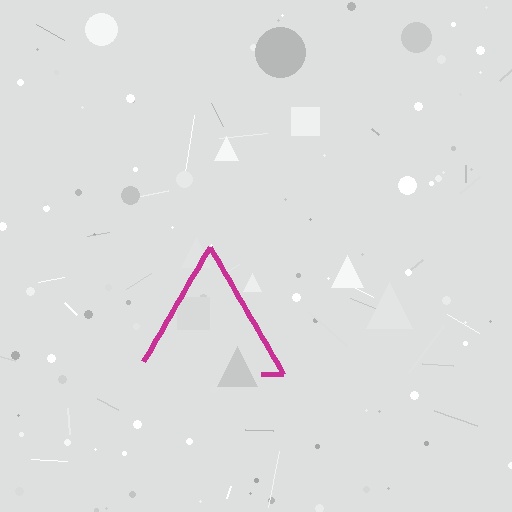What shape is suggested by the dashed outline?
The dashed outline suggests a triangle.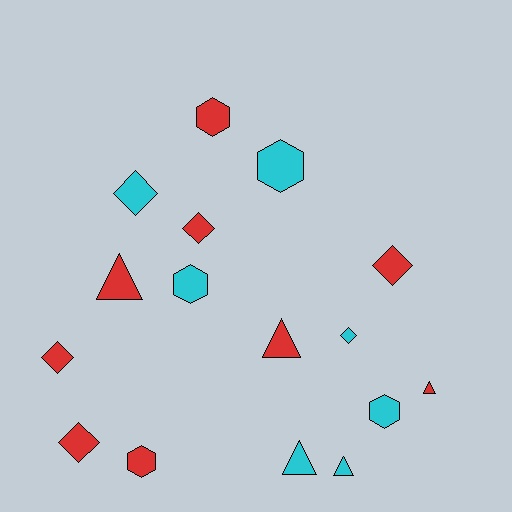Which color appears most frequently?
Red, with 9 objects.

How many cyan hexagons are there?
There are 3 cyan hexagons.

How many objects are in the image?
There are 16 objects.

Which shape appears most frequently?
Diamond, with 6 objects.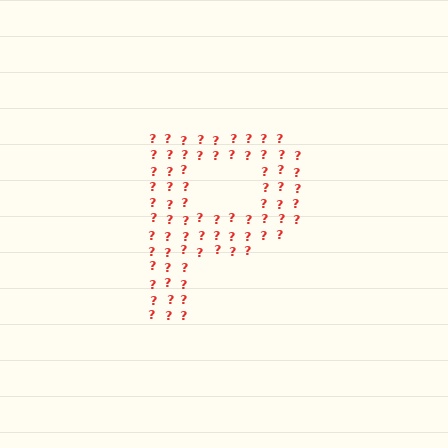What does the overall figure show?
The overall figure shows the letter P.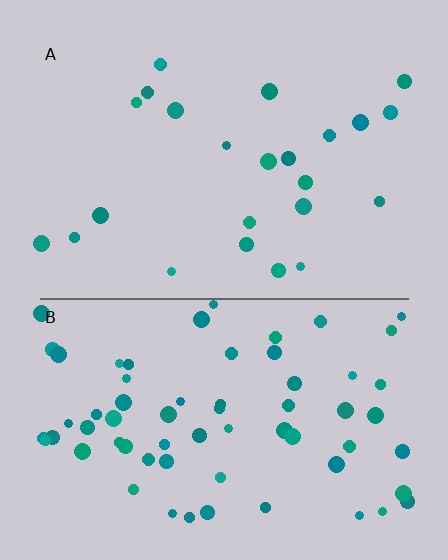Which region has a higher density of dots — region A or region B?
B (the bottom).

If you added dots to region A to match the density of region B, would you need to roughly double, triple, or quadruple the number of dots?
Approximately triple.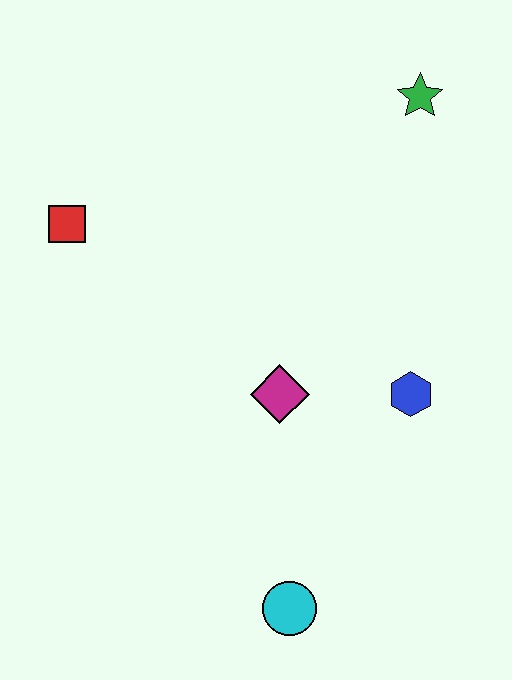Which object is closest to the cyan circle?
The magenta diamond is closest to the cyan circle.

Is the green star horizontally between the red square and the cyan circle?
No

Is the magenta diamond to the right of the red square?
Yes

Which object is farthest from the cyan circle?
The green star is farthest from the cyan circle.